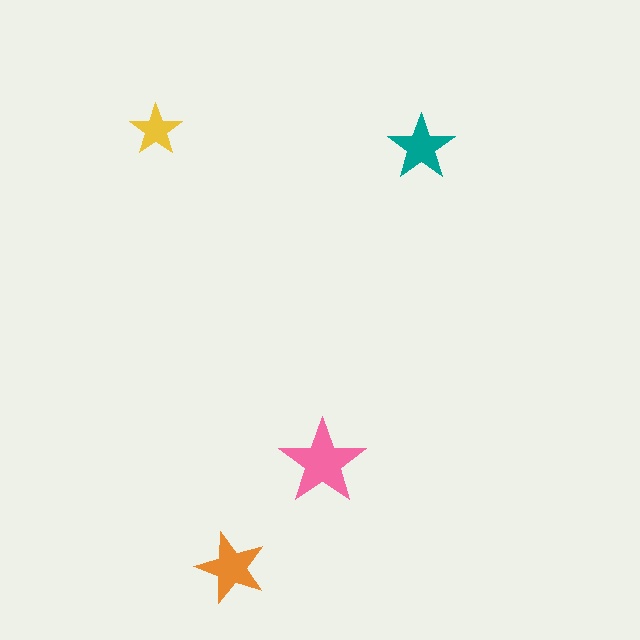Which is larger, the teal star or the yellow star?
The teal one.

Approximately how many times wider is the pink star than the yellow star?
About 1.5 times wider.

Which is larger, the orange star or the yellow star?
The orange one.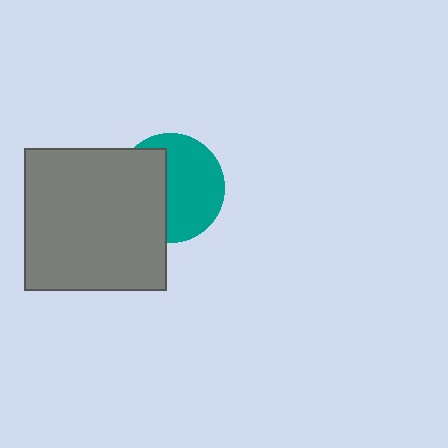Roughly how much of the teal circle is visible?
About half of it is visible (roughly 57%).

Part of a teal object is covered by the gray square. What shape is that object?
It is a circle.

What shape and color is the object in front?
The object in front is a gray square.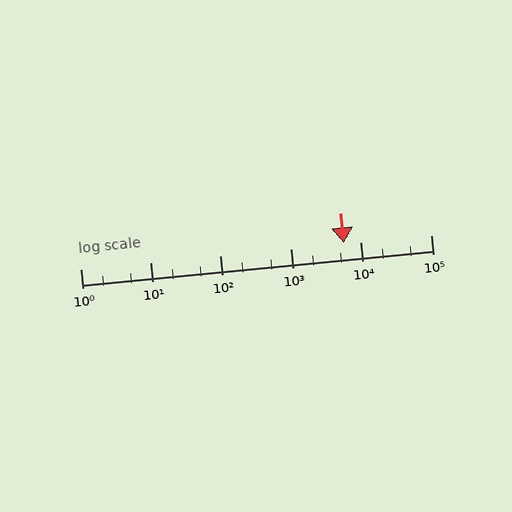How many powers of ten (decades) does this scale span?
The scale spans 5 decades, from 1 to 100000.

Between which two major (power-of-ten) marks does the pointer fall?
The pointer is between 1000 and 10000.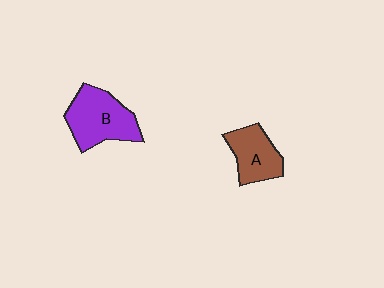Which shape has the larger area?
Shape B (purple).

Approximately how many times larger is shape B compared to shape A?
Approximately 1.4 times.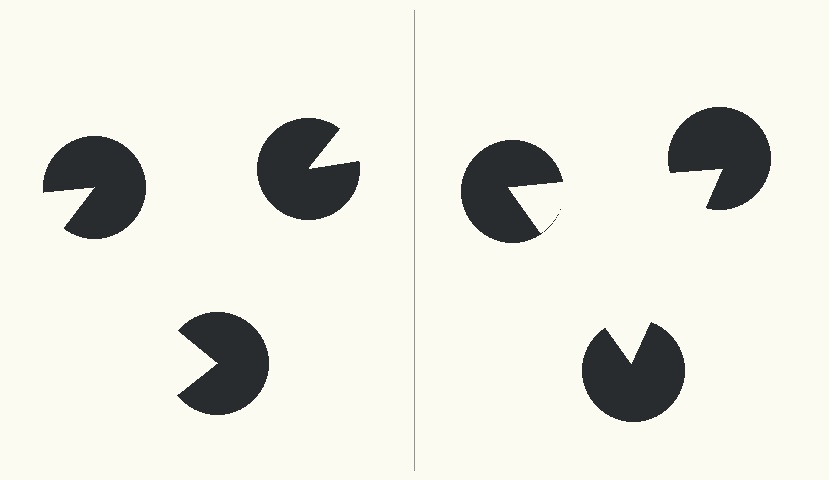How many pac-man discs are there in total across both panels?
6 — 3 on each side.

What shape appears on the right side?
An illusory triangle.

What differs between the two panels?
The pac-man discs are positioned identically on both sides; only the wedge orientations differ. On the right they align to a triangle; on the left they are misaligned.